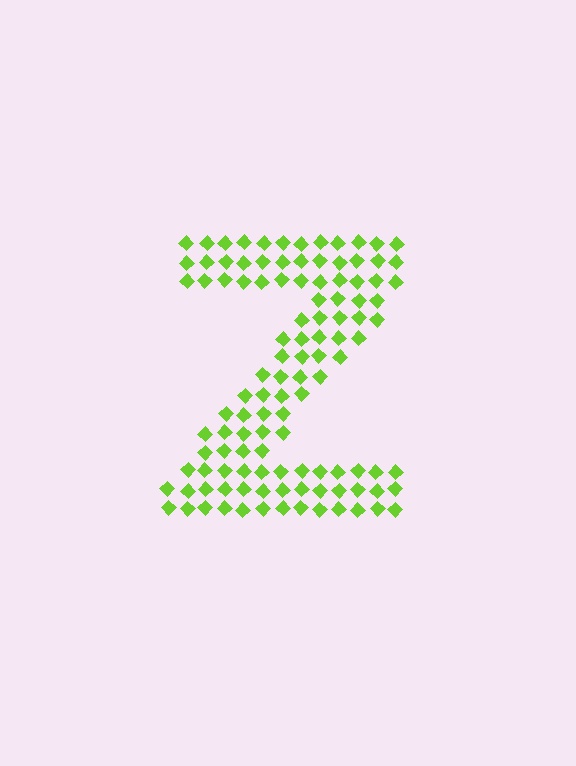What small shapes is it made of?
It is made of small diamonds.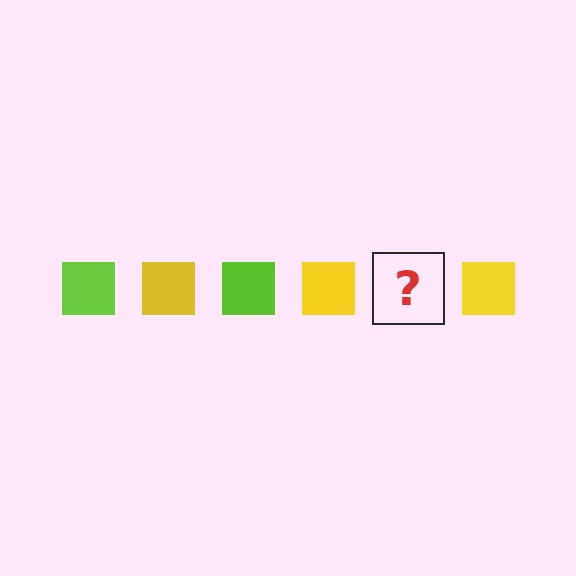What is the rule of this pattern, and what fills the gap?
The rule is that the pattern cycles through lime, yellow squares. The gap should be filled with a lime square.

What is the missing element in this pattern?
The missing element is a lime square.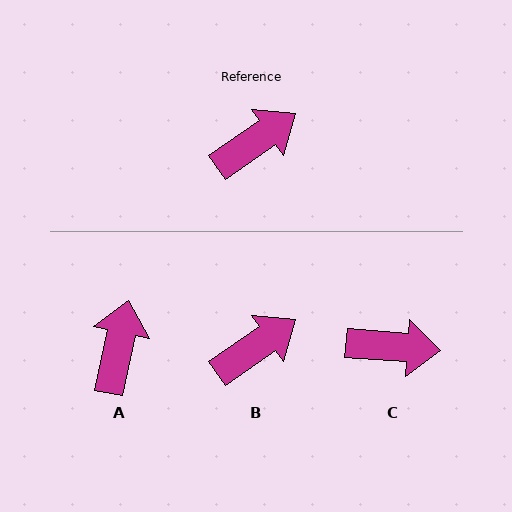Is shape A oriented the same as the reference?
No, it is off by about 43 degrees.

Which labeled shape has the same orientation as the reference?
B.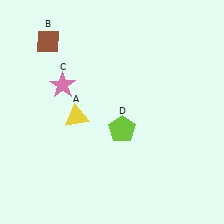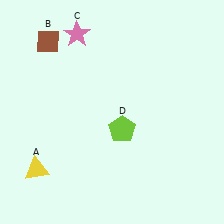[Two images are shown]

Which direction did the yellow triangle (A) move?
The yellow triangle (A) moved down.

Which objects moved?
The objects that moved are: the yellow triangle (A), the pink star (C).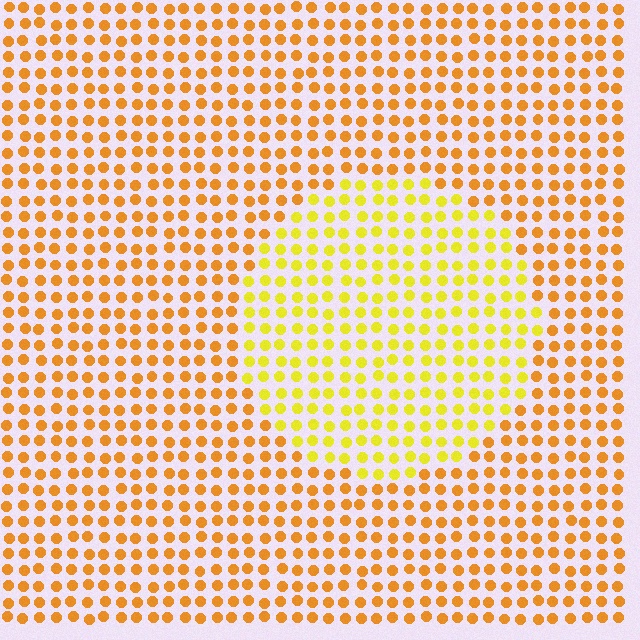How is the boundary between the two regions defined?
The boundary is defined purely by a slight shift in hue (about 29 degrees). Spacing, size, and orientation are identical on both sides.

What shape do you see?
I see a circle.